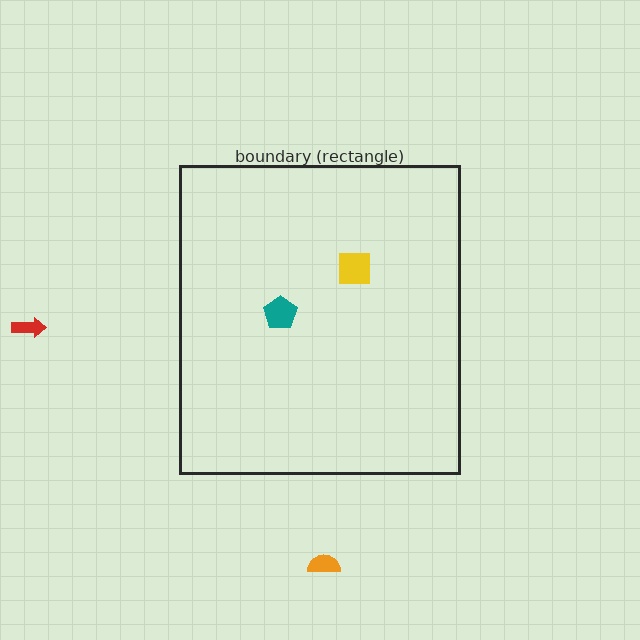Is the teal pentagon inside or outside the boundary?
Inside.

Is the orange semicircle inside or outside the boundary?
Outside.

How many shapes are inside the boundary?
2 inside, 2 outside.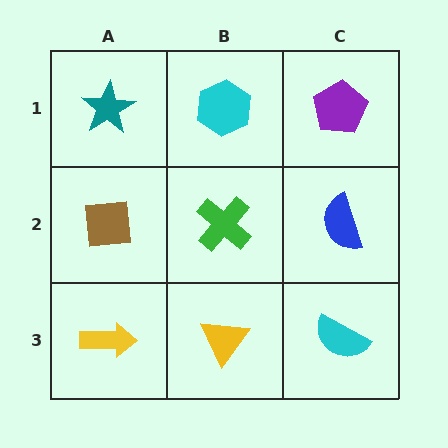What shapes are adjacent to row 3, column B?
A green cross (row 2, column B), a yellow arrow (row 3, column A), a cyan semicircle (row 3, column C).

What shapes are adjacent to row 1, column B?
A green cross (row 2, column B), a teal star (row 1, column A), a purple pentagon (row 1, column C).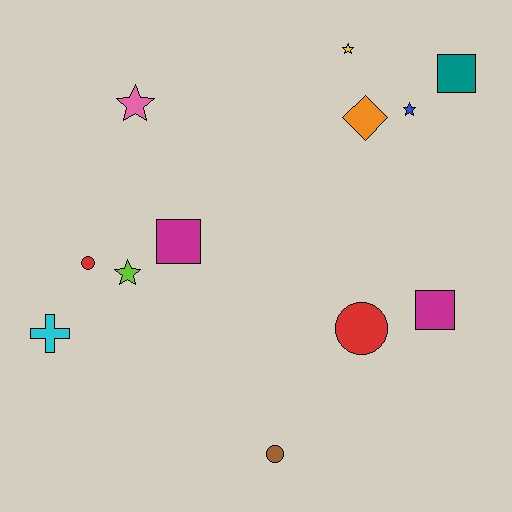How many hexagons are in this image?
There are no hexagons.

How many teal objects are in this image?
There is 1 teal object.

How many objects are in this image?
There are 12 objects.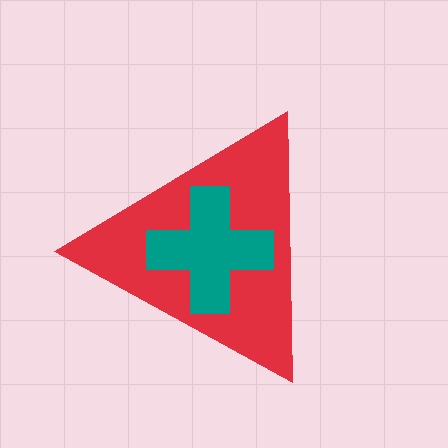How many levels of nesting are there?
2.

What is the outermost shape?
The red triangle.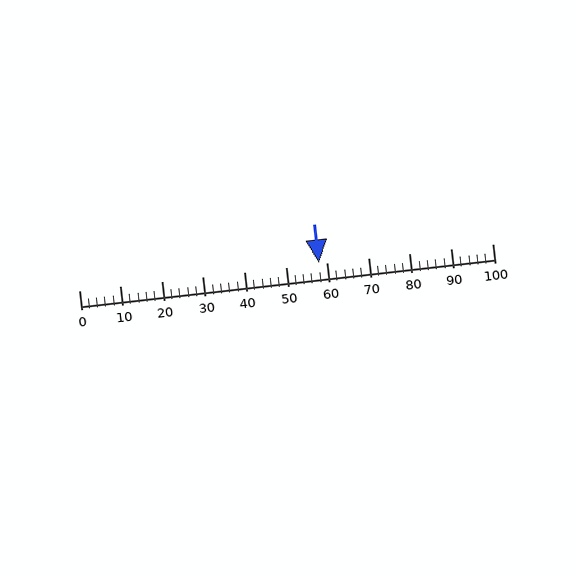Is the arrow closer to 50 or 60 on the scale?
The arrow is closer to 60.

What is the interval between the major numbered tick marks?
The major tick marks are spaced 10 units apart.